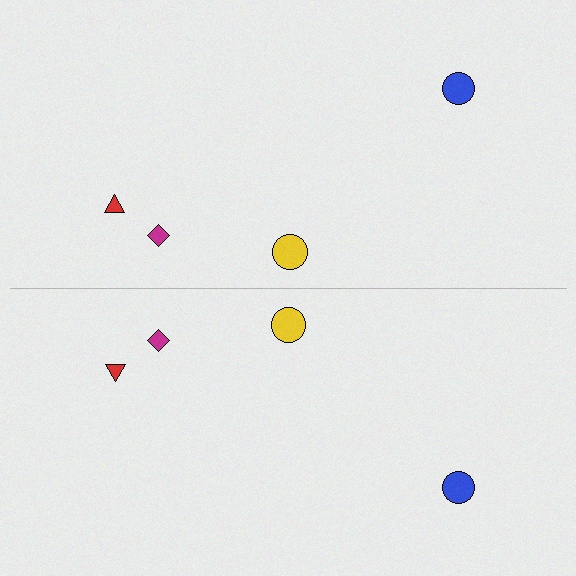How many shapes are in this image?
There are 8 shapes in this image.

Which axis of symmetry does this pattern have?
The pattern has a horizontal axis of symmetry running through the center of the image.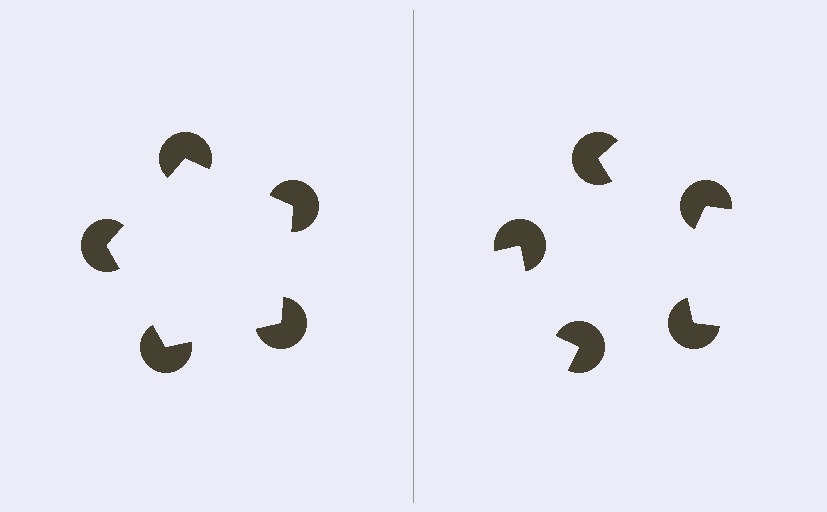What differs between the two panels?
The pac-man discs are positioned identically on both sides; only the wedge orientations differ. On the left they align to a pentagon; on the right they are misaligned.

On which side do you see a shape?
An illusory pentagon appears on the left side. On the right side the wedge cuts are rotated, so no coherent shape forms.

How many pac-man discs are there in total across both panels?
10 — 5 on each side.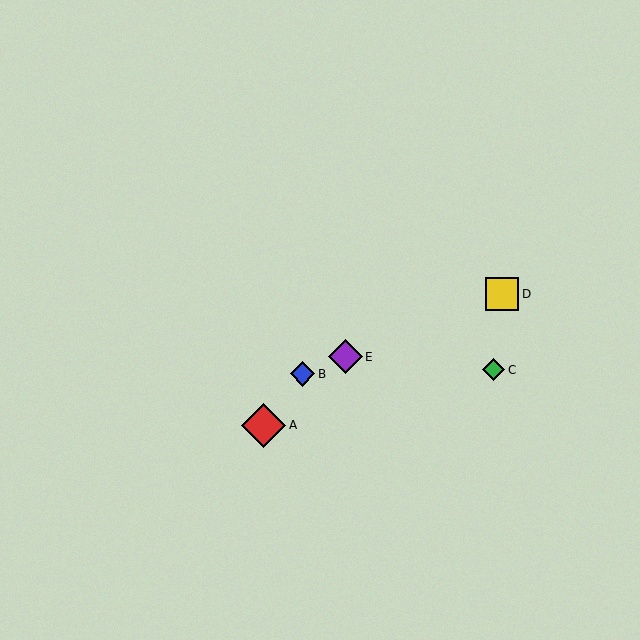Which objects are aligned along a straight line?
Objects B, D, E are aligned along a straight line.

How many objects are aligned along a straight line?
3 objects (B, D, E) are aligned along a straight line.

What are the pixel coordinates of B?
Object B is at (303, 374).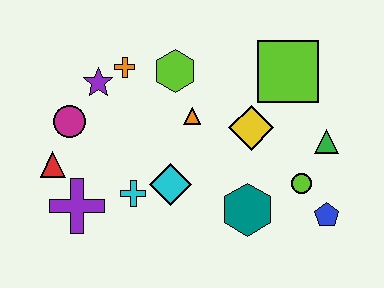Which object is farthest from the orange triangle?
The blue pentagon is farthest from the orange triangle.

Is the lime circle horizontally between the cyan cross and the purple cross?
No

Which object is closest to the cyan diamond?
The cyan cross is closest to the cyan diamond.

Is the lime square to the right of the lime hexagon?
Yes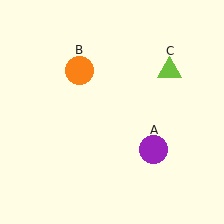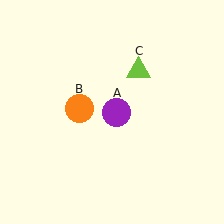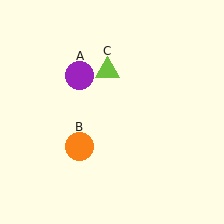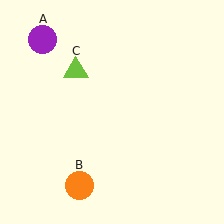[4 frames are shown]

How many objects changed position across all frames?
3 objects changed position: purple circle (object A), orange circle (object B), lime triangle (object C).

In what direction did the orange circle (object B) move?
The orange circle (object B) moved down.